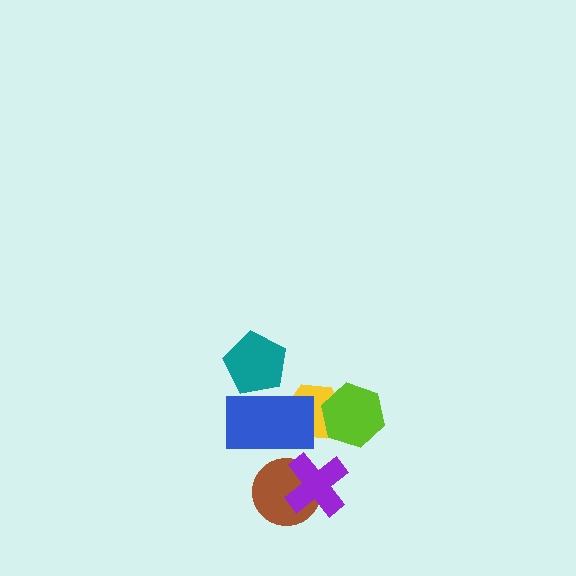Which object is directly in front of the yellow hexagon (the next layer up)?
The lime hexagon is directly in front of the yellow hexagon.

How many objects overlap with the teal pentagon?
1 object overlaps with the teal pentagon.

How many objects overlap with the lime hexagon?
1 object overlaps with the lime hexagon.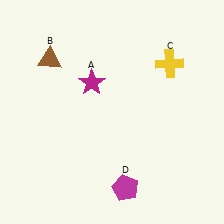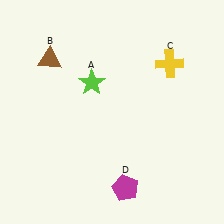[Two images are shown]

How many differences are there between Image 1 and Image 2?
There is 1 difference between the two images.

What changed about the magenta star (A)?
In Image 1, A is magenta. In Image 2, it changed to lime.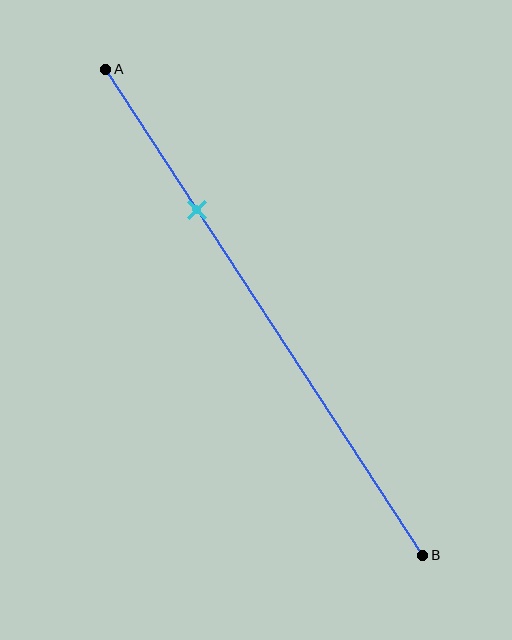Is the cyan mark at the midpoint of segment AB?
No, the mark is at about 30% from A, not at the 50% midpoint.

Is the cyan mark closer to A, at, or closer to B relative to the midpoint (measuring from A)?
The cyan mark is closer to point A than the midpoint of segment AB.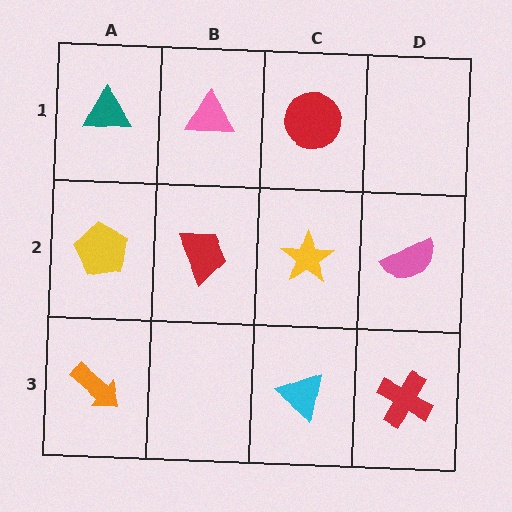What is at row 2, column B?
A red trapezoid.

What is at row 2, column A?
A yellow pentagon.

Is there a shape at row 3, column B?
No, that cell is empty.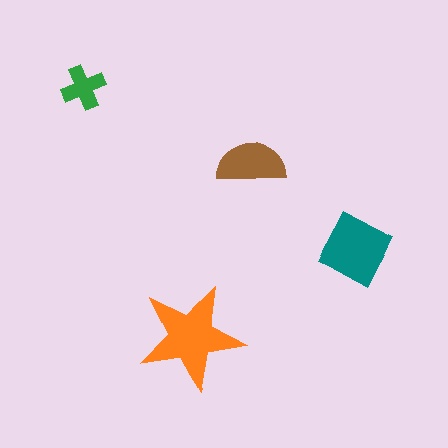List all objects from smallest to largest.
The green cross, the brown semicircle, the teal diamond, the orange star.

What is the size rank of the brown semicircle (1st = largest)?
3rd.